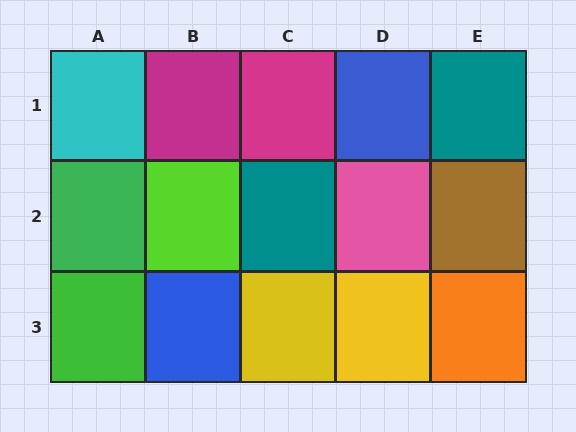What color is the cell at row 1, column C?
Magenta.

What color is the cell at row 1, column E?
Teal.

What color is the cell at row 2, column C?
Teal.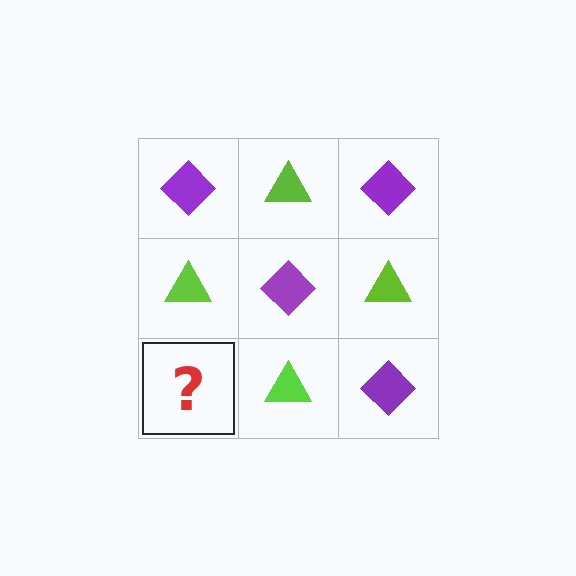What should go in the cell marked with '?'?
The missing cell should contain a purple diamond.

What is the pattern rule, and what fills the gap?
The rule is that it alternates purple diamond and lime triangle in a checkerboard pattern. The gap should be filled with a purple diamond.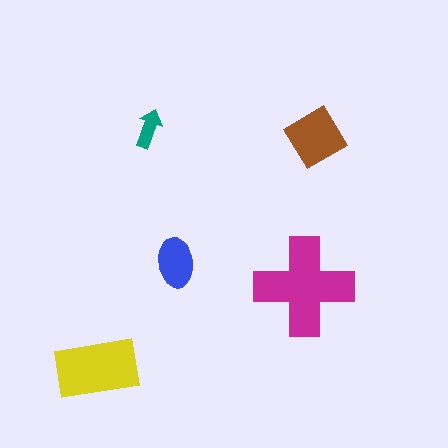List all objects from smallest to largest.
The teal arrow, the blue ellipse, the brown diamond, the yellow rectangle, the magenta cross.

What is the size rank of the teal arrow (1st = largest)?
5th.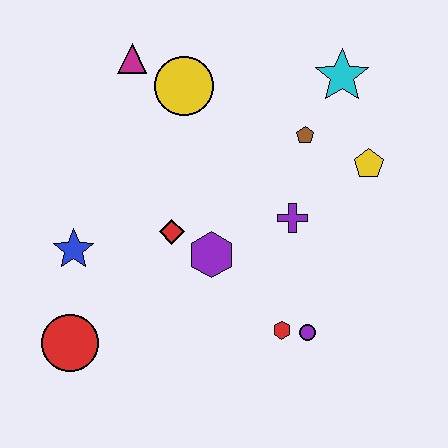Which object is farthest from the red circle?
The cyan star is farthest from the red circle.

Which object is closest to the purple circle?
The red hexagon is closest to the purple circle.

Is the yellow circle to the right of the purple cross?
No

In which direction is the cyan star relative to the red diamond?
The cyan star is to the right of the red diamond.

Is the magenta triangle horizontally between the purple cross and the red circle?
Yes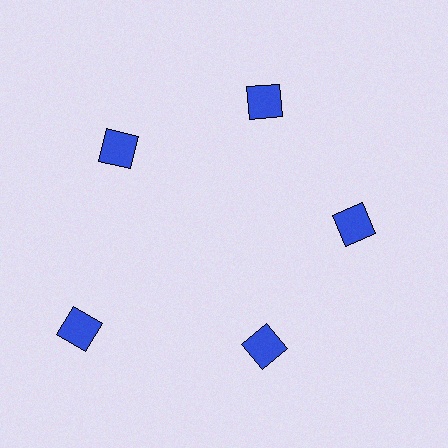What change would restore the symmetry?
The symmetry would be restored by moving it inward, back onto the ring so that all 5 diamonds sit at equal angles and equal distance from the center.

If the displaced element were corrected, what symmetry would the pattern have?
It would have 5-fold rotational symmetry — the pattern would map onto itself every 72 degrees.